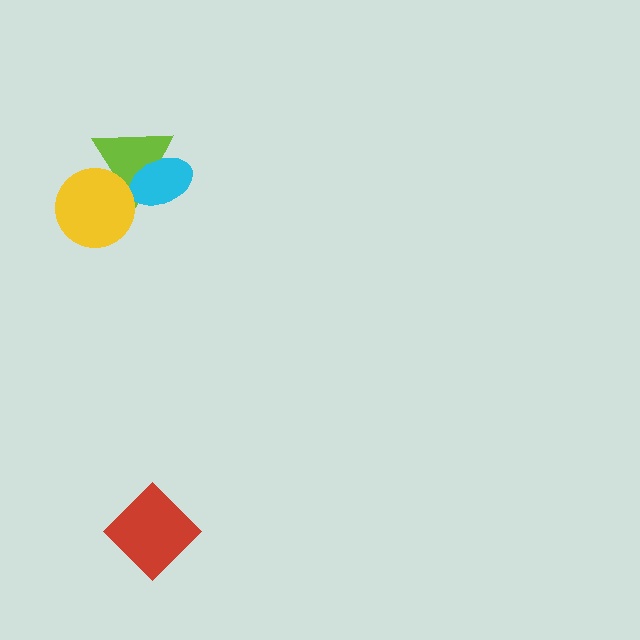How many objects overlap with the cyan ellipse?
1 object overlaps with the cyan ellipse.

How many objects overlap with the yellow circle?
1 object overlaps with the yellow circle.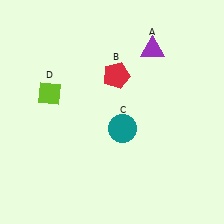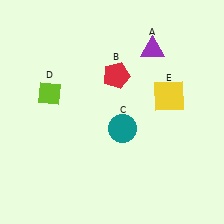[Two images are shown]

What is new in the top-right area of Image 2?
A yellow square (E) was added in the top-right area of Image 2.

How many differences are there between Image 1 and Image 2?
There is 1 difference between the two images.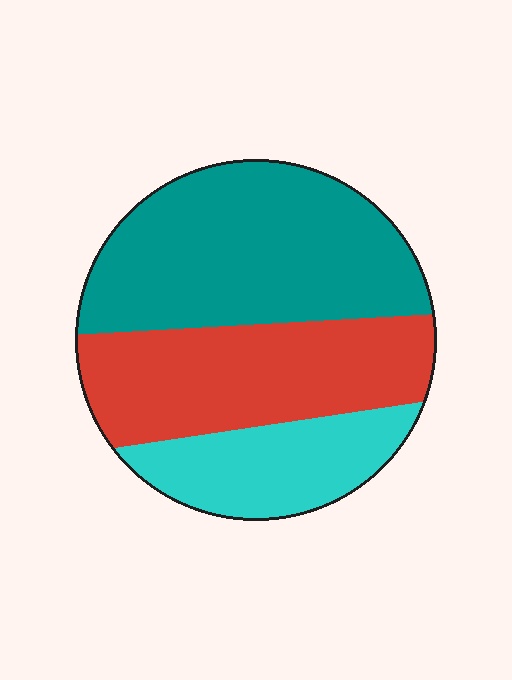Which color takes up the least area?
Cyan, at roughly 20%.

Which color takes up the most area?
Teal, at roughly 45%.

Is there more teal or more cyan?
Teal.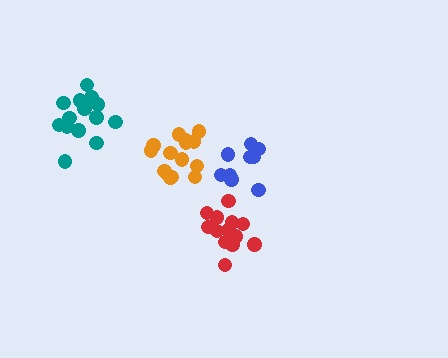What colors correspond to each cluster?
The clusters are colored: teal, orange, blue, red.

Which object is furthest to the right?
The blue cluster is rightmost.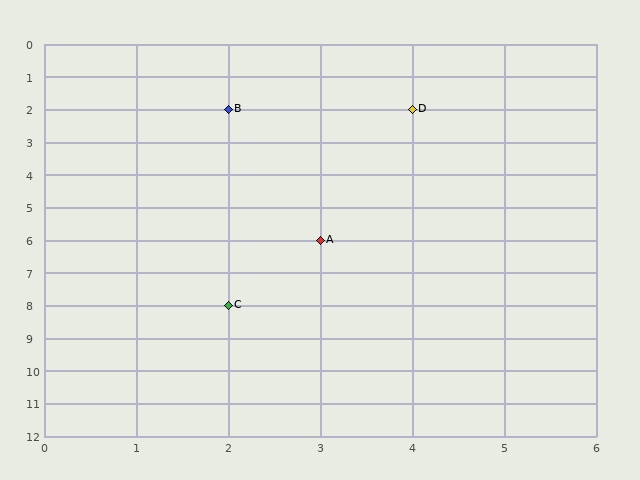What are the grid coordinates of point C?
Point C is at grid coordinates (2, 8).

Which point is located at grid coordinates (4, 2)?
Point D is at (4, 2).